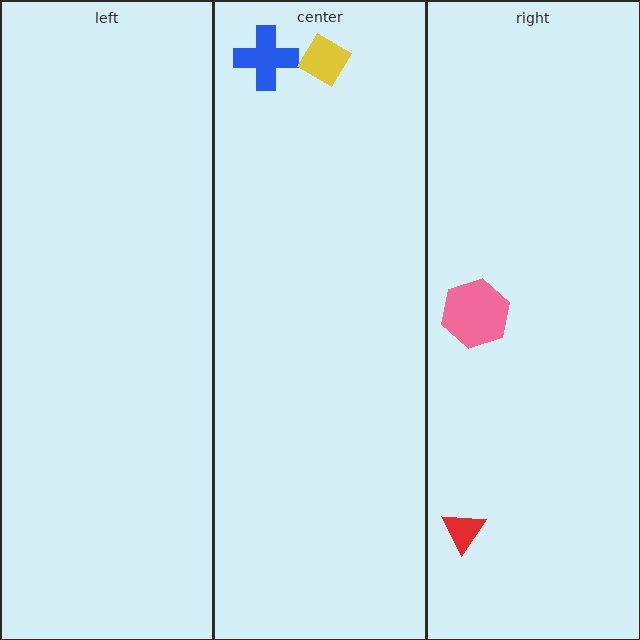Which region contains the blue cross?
The center region.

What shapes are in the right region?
The red triangle, the pink hexagon.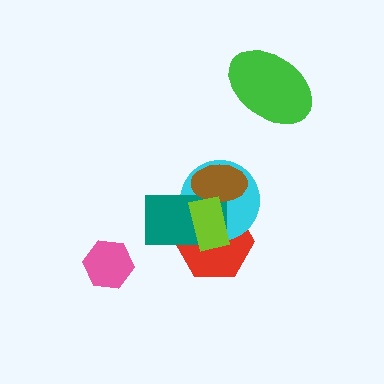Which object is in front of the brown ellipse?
The lime rectangle is in front of the brown ellipse.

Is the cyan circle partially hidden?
Yes, it is partially covered by another shape.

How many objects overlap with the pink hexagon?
0 objects overlap with the pink hexagon.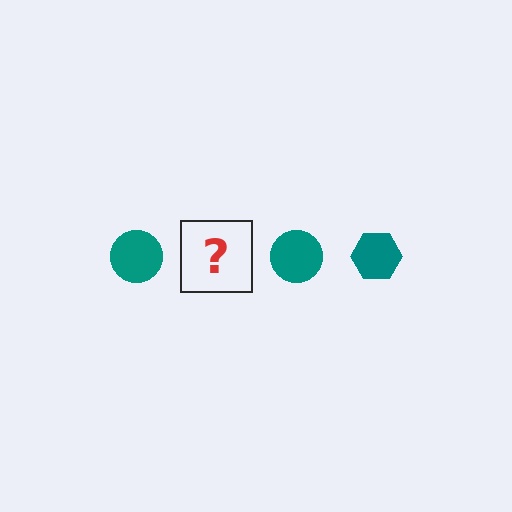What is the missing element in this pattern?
The missing element is a teal hexagon.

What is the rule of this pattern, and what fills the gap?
The rule is that the pattern cycles through circle, hexagon shapes in teal. The gap should be filled with a teal hexagon.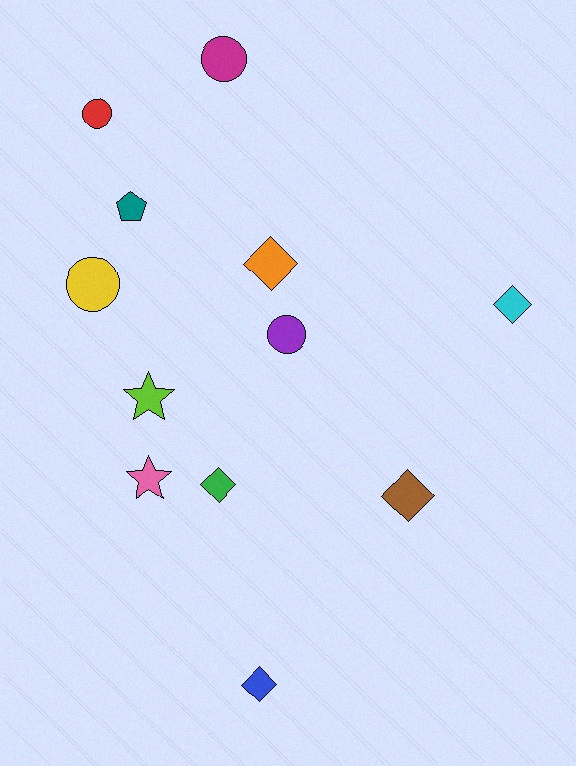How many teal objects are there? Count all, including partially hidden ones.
There is 1 teal object.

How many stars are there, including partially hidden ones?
There are 2 stars.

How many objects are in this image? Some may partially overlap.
There are 12 objects.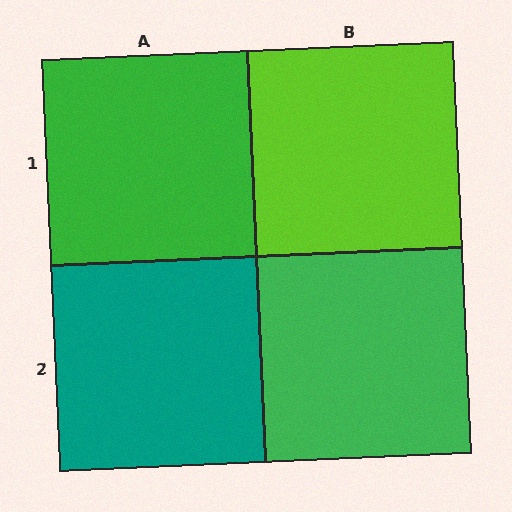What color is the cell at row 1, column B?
Lime.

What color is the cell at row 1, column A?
Green.